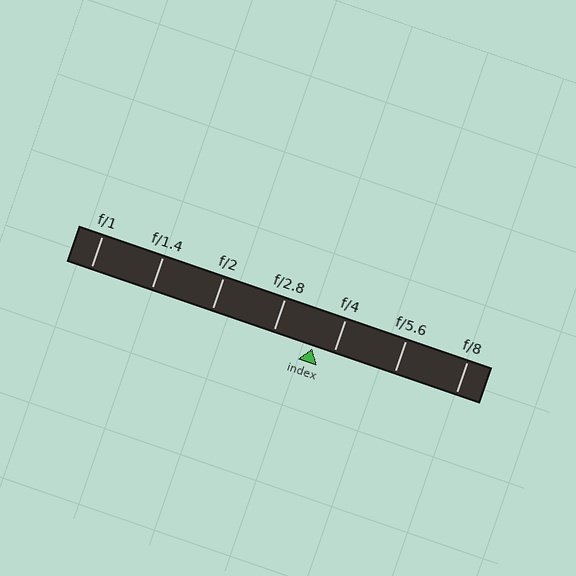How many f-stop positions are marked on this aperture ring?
There are 7 f-stop positions marked.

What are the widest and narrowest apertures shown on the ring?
The widest aperture shown is f/1 and the narrowest is f/8.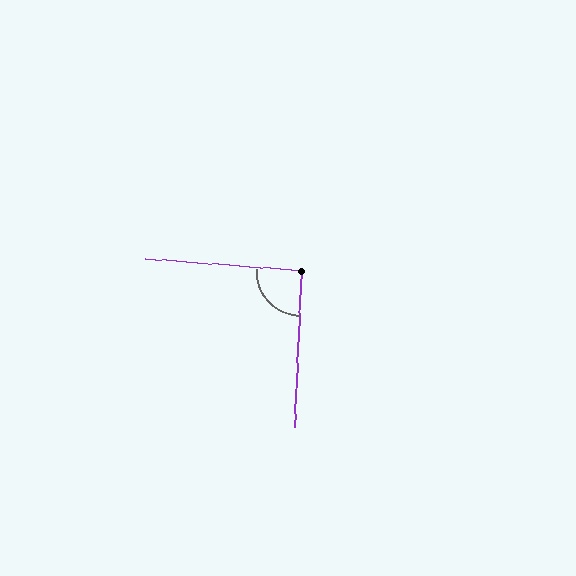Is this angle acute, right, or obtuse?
It is approximately a right angle.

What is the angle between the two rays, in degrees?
Approximately 92 degrees.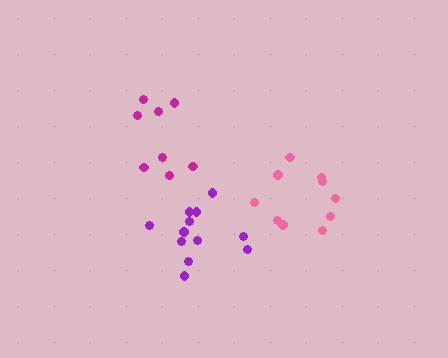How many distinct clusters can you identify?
There are 3 distinct clusters.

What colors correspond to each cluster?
The clusters are colored: purple, pink, magenta.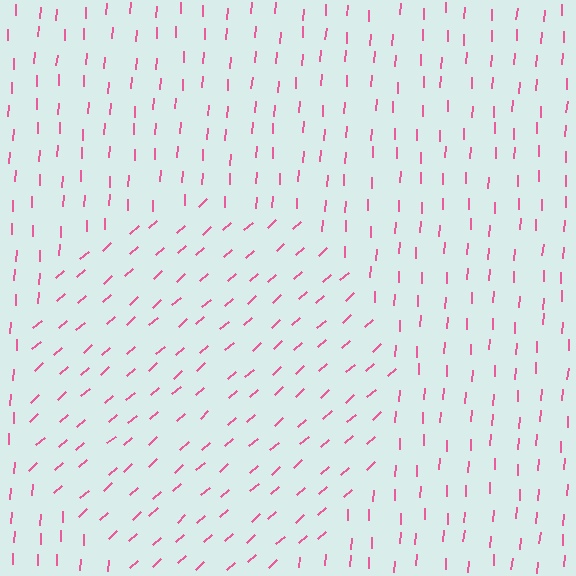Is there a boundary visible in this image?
Yes, there is a texture boundary formed by a change in line orientation.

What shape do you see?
I see a circle.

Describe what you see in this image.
The image is filled with small pink line segments. A circle region in the image has lines oriented differently from the surrounding lines, creating a visible texture boundary.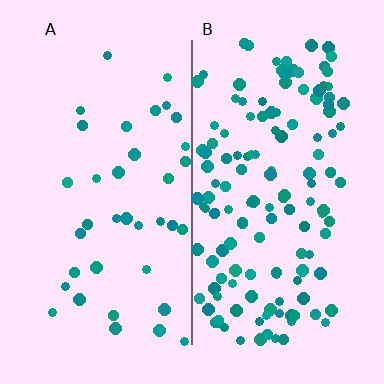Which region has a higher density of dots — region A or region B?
B (the right).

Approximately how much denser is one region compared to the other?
Approximately 3.7× — region B over region A.